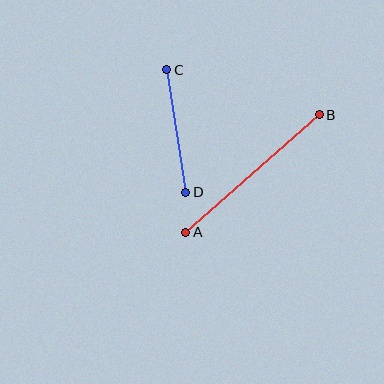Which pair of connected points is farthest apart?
Points A and B are farthest apart.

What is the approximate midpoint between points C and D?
The midpoint is at approximately (176, 131) pixels.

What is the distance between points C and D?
The distance is approximately 124 pixels.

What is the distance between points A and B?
The distance is approximately 178 pixels.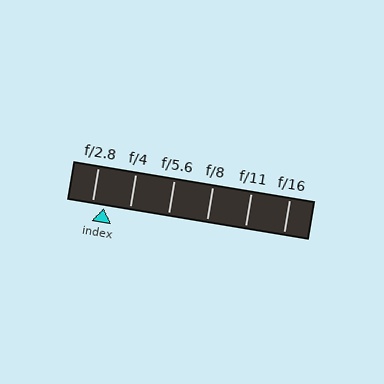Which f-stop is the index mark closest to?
The index mark is closest to f/2.8.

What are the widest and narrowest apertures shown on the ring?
The widest aperture shown is f/2.8 and the narrowest is f/16.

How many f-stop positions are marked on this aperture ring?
There are 6 f-stop positions marked.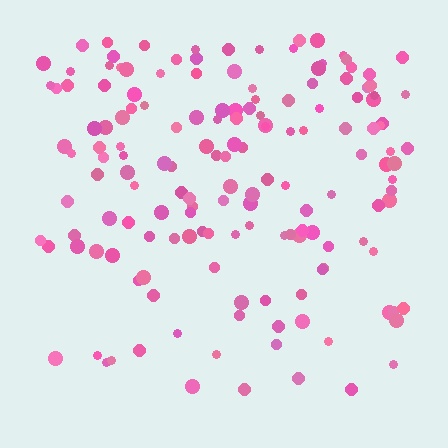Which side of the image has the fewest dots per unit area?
The bottom.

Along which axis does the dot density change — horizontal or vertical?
Vertical.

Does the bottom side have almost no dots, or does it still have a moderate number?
Still a moderate number, just noticeably fewer than the top.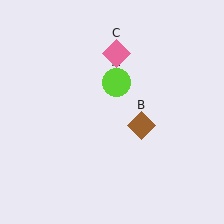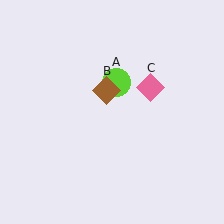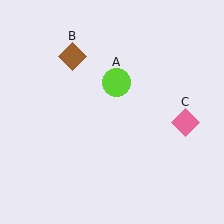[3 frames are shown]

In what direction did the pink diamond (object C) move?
The pink diamond (object C) moved down and to the right.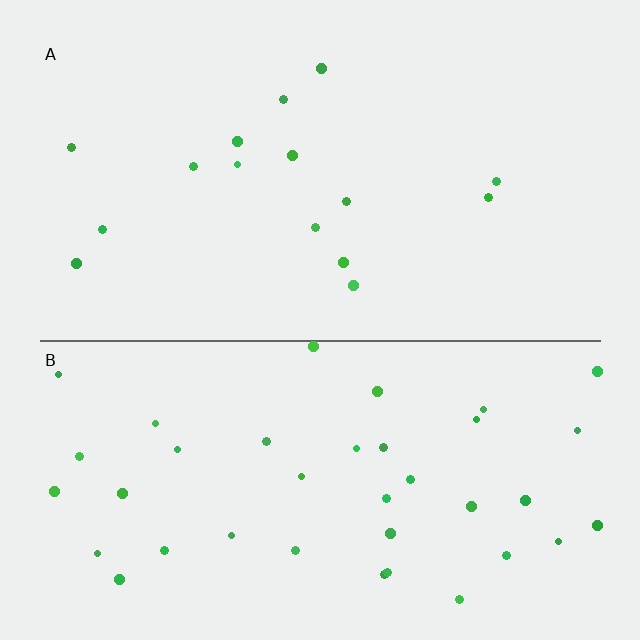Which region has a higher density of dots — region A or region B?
B (the bottom).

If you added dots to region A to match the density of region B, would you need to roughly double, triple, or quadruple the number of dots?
Approximately double.